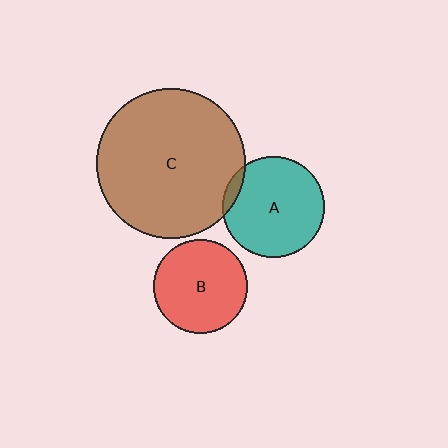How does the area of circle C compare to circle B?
Approximately 2.5 times.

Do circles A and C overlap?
Yes.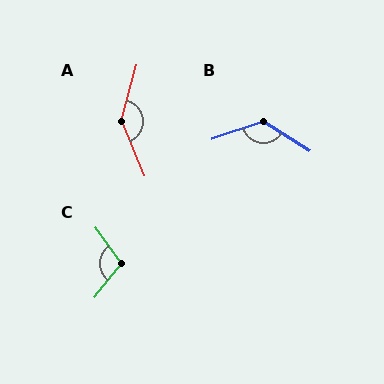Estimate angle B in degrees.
Approximately 128 degrees.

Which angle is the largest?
A, at approximately 142 degrees.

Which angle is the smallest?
C, at approximately 105 degrees.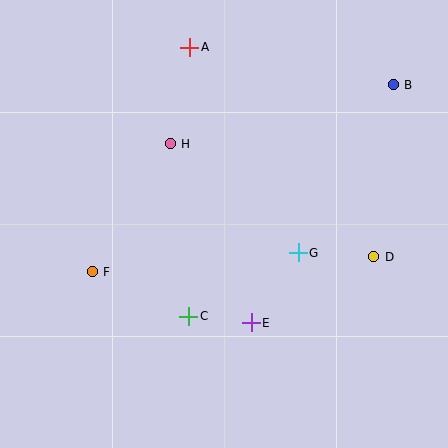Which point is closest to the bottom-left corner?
Point F is closest to the bottom-left corner.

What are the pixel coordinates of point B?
Point B is at (393, 85).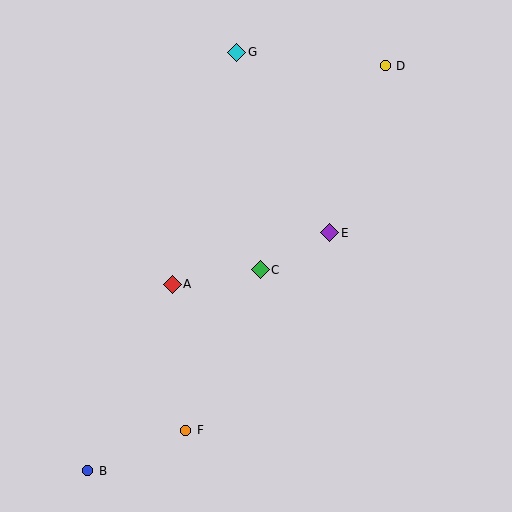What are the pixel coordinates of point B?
Point B is at (88, 471).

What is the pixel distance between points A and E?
The distance between A and E is 166 pixels.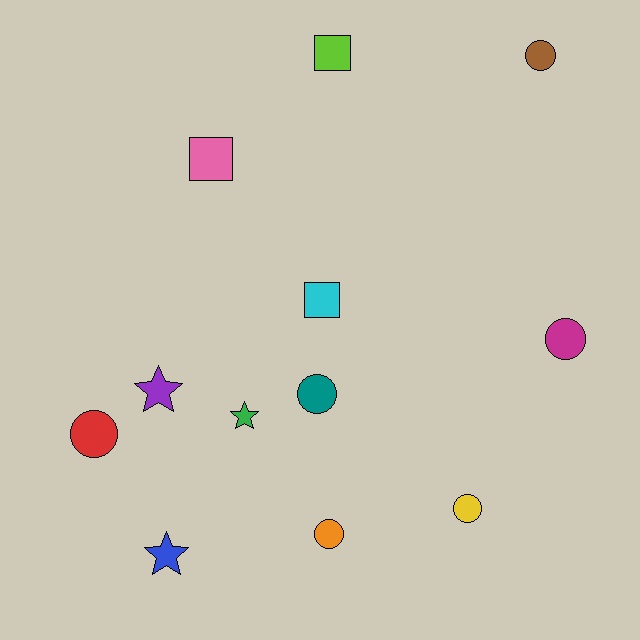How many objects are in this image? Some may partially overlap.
There are 12 objects.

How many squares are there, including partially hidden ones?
There are 3 squares.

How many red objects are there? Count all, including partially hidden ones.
There is 1 red object.